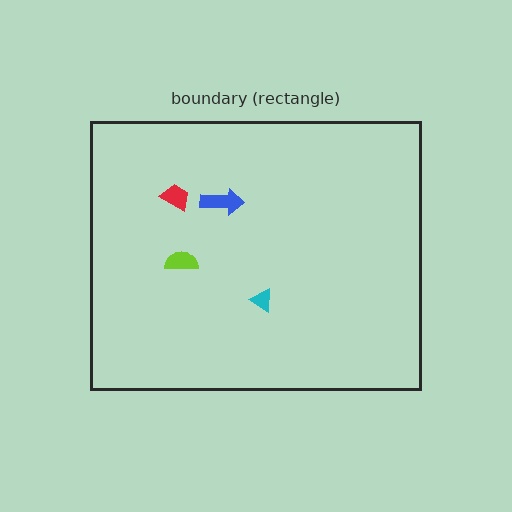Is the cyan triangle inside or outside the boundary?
Inside.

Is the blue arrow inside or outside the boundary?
Inside.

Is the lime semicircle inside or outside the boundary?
Inside.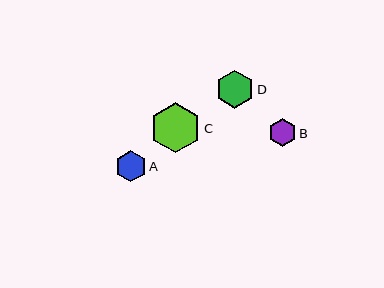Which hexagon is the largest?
Hexagon C is the largest with a size of approximately 50 pixels.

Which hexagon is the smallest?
Hexagon B is the smallest with a size of approximately 28 pixels.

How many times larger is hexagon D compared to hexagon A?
Hexagon D is approximately 1.2 times the size of hexagon A.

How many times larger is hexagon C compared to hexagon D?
Hexagon C is approximately 1.3 times the size of hexagon D.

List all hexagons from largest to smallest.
From largest to smallest: C, D, A, B.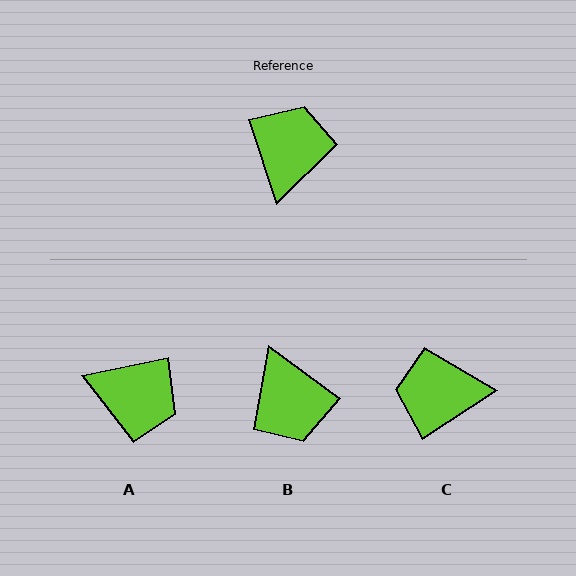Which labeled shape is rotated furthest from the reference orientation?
B, about 145 degrees away.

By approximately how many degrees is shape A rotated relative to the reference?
Approximately 97 degrees clockwise.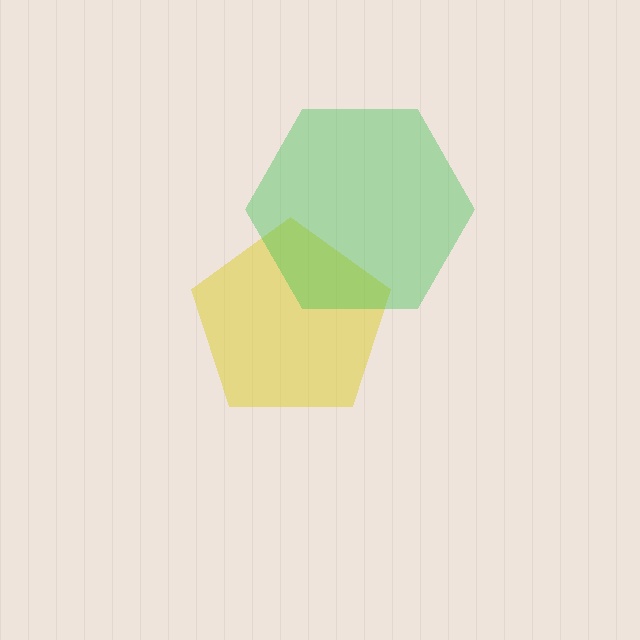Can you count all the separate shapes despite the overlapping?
Yes, there are 2 separate shapes.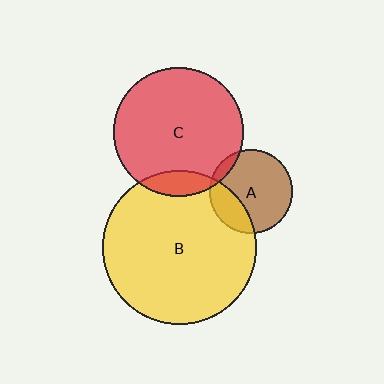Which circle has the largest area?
Circle B (yellow).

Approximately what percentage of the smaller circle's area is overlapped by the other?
Approximately 10%.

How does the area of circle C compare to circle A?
Approximately 2.4 times.